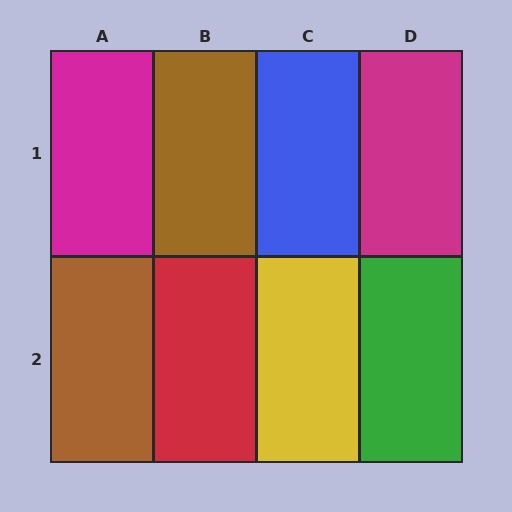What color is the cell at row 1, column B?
Brown.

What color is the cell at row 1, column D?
Magenta.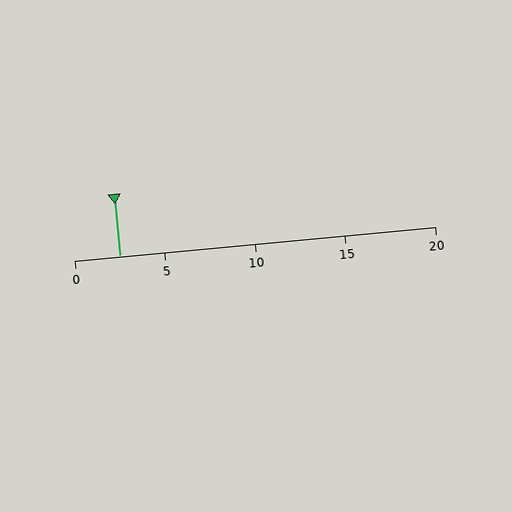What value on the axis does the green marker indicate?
The marker indicates approximately 2.5.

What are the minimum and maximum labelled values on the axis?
The axis runs from 0 to 20.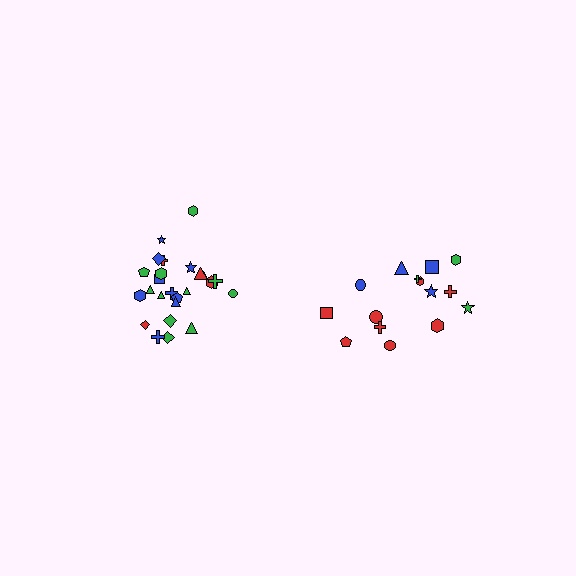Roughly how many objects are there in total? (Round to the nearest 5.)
Roughly 40 objects in total.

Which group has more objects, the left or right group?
The left group.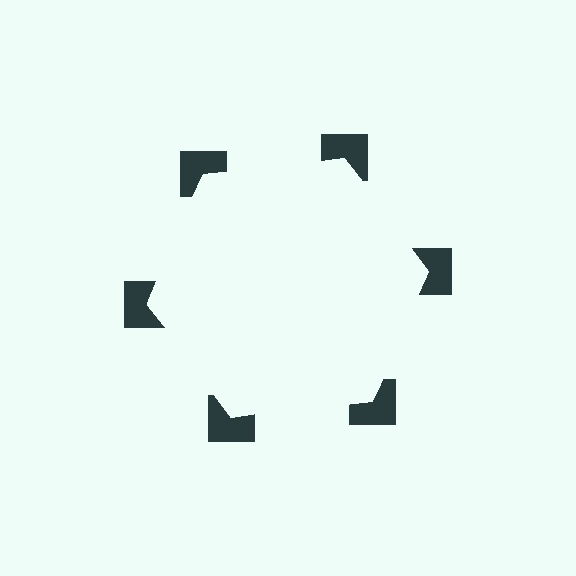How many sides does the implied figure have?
6 sides.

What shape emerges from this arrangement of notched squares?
An illusory hexagon — its edges are inferred from the aligned wedge cuts in the notched squares, not physically drawn.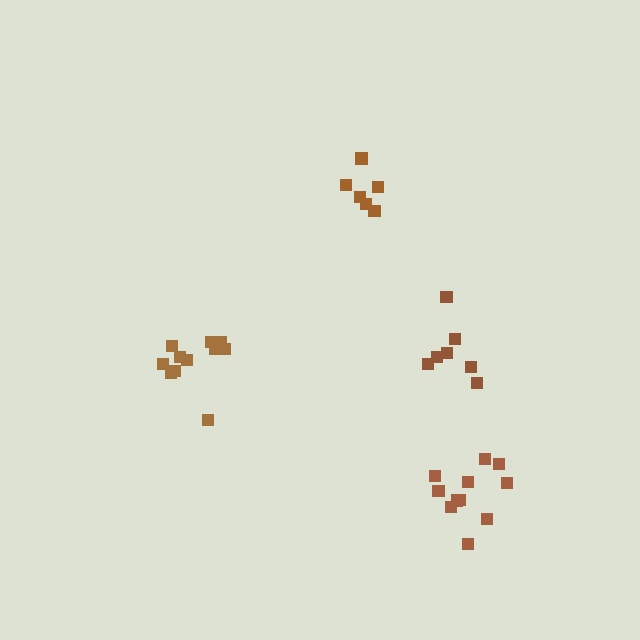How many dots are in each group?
Group 1: 11 dots, Group 2: 7 dots, Group 3: 6 dots, Group 4: 11 dots (35 total).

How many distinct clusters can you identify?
There are 4 distinct clusters.